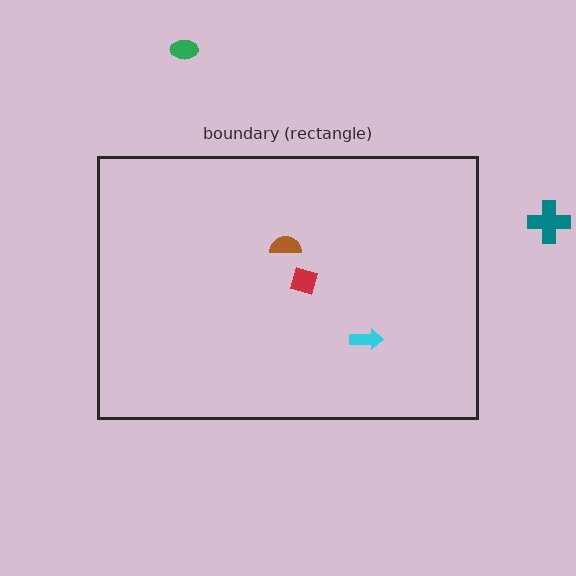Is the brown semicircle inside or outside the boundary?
Inside.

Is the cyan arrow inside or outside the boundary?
Inside.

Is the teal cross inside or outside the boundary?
Outside.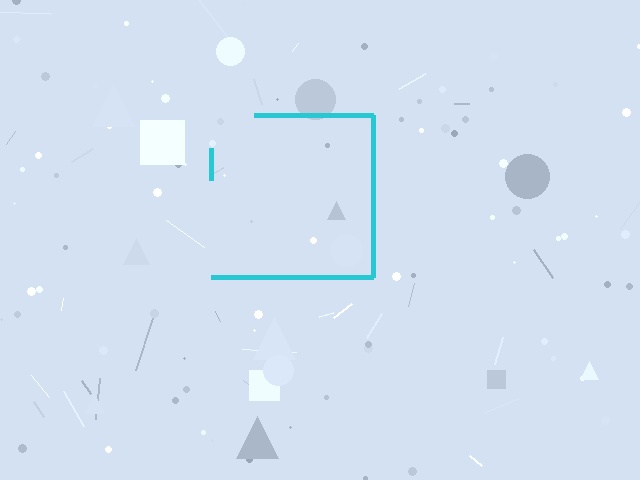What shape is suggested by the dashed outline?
The dashed outline suggests a square.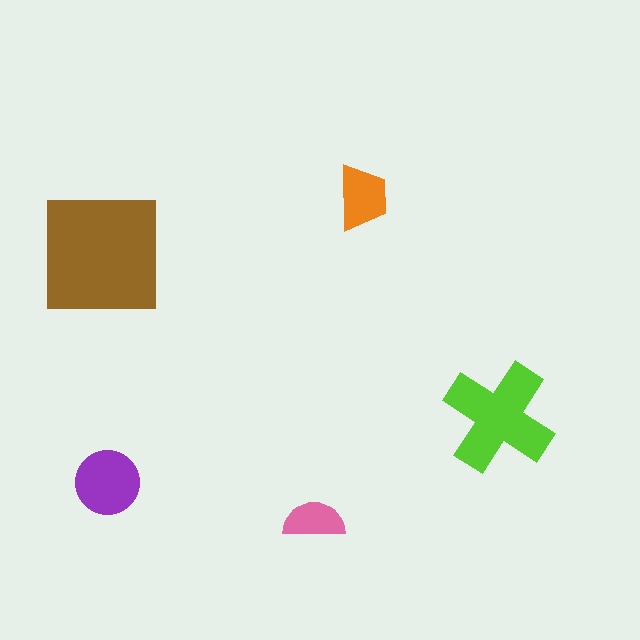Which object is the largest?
The brown square.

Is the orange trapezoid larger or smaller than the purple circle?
Smaller.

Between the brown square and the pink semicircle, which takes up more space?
The brown square.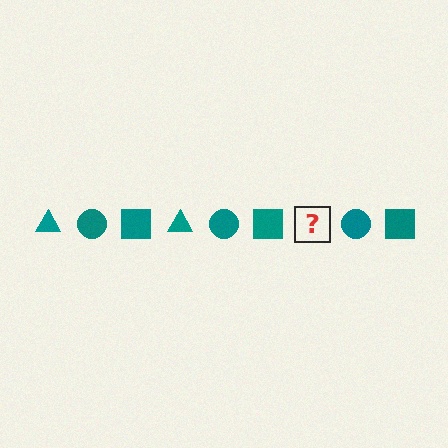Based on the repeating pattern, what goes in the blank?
The blank should be a teal triangle.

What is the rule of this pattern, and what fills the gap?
The rule is that the pattern cycles through triangle, circle, square shapes in teal. The gap should be filled with a teal triangle.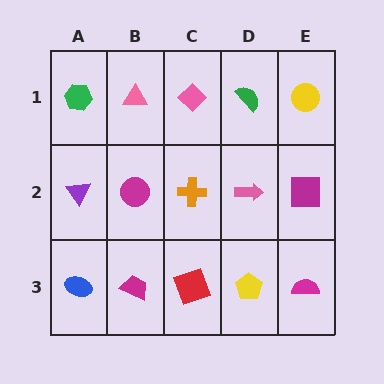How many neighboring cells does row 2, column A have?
3.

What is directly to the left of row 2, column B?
A purple triangle.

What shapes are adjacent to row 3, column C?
An orange cross (row 2, column C), a magenta trapezoid (row 3, column B), a yellow pentagon (row 3, column D).